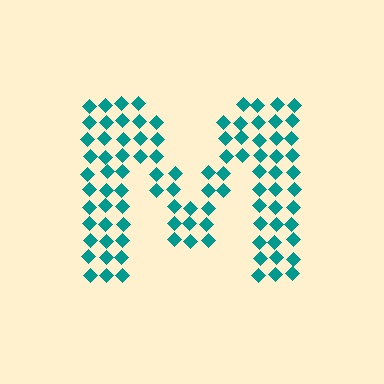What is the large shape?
The large shape is the letter M.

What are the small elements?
The small elements are diamonds.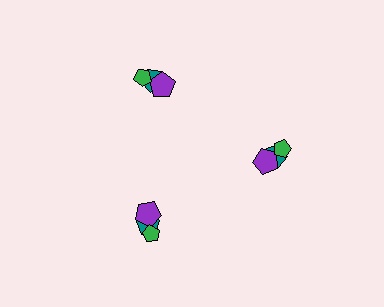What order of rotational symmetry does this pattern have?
This pattern has 3-fold rotational symmetry.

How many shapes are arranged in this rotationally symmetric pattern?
There are 9 shapes, arranged in 3 groups of 3.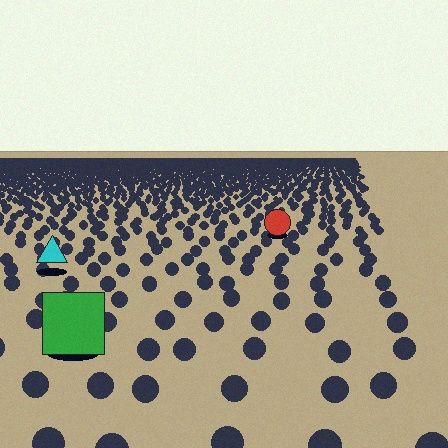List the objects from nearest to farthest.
From nearest to farthest: the green square, the cyan triangle, the red circle.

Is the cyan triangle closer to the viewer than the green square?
No. The green square is closer — you can tell from the texture gradient: the ground texture is coarser near it.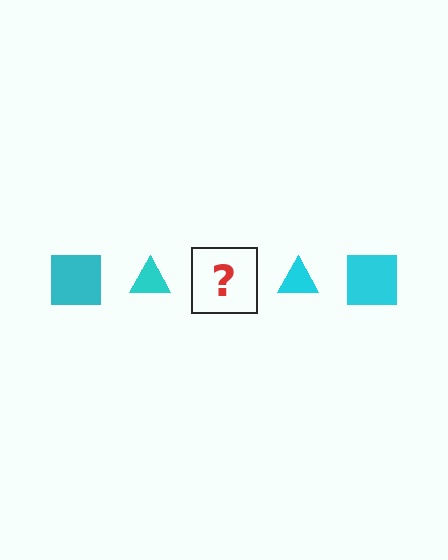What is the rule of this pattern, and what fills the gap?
The rule is that the pattern cycles through square, triangle shapes in cyan. The gap should be filled with a cyan square.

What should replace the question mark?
The question mark should be replaced with a cyan square.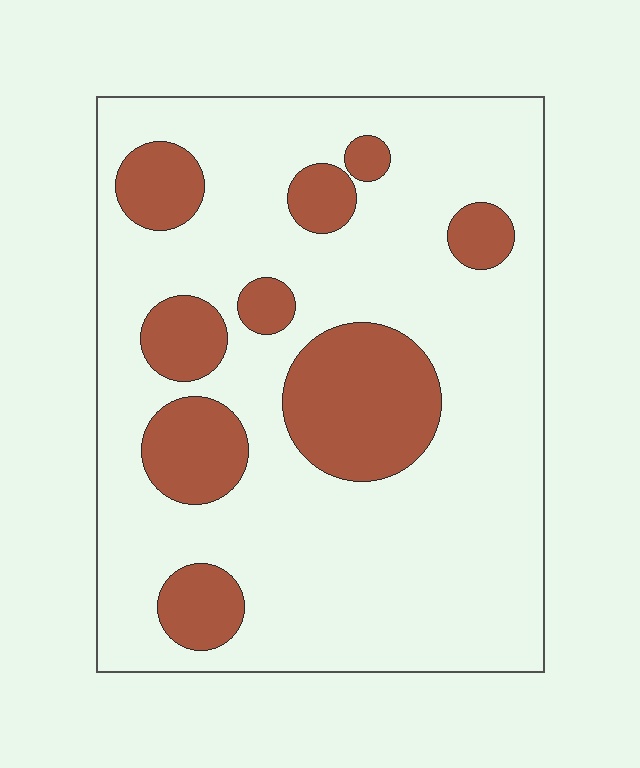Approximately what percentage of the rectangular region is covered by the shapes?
Approximately 25%.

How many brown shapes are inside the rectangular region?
9.